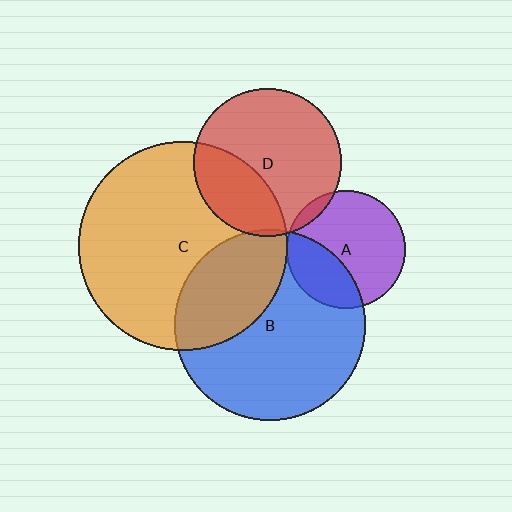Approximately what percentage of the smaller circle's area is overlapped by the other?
Approximately 35%.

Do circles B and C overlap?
Yes.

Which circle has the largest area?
Circle C (orange).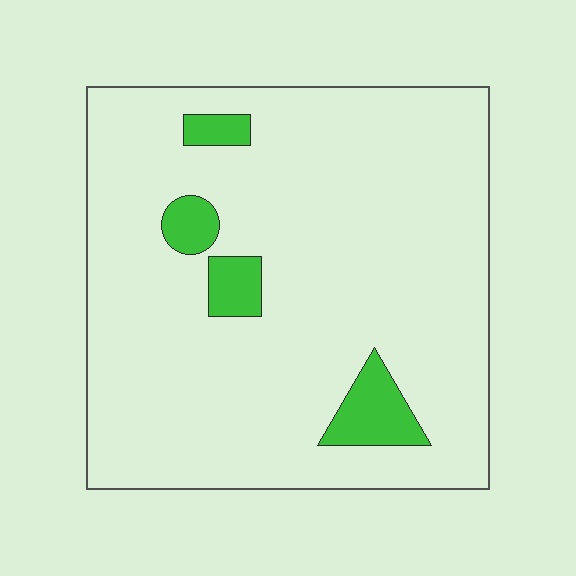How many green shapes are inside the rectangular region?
4.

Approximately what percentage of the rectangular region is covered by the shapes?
Approximately 10%.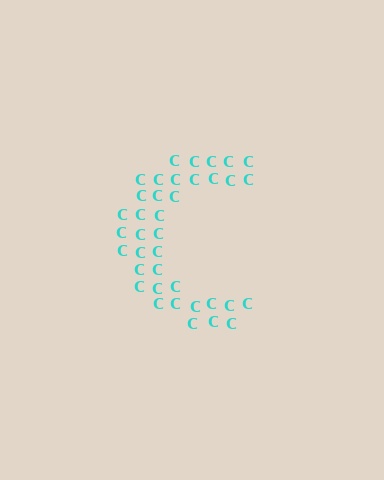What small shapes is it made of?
It is made of small letter C's.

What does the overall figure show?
The overall figure shows the letter C.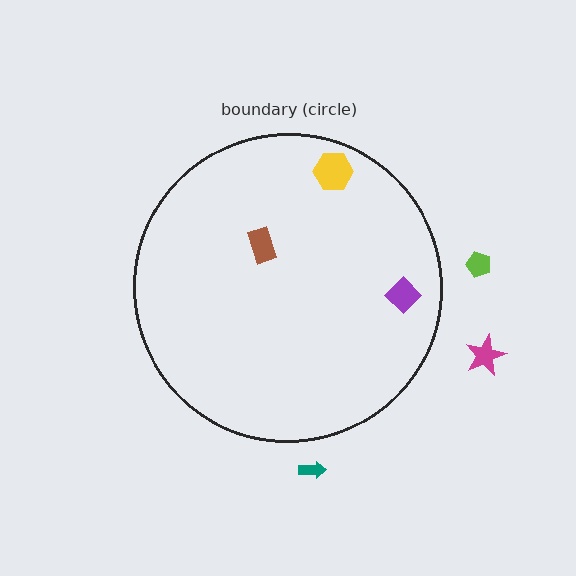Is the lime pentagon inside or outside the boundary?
Outside.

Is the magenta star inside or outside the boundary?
Outside.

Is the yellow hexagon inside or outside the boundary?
Inside.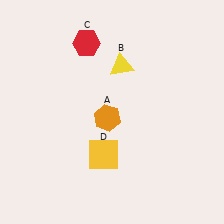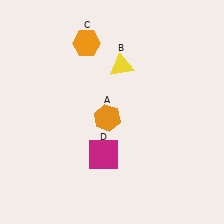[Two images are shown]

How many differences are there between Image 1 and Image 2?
There are 2 differences between the two images.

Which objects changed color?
C changed from red to orange. D changed from yellow to magenta.